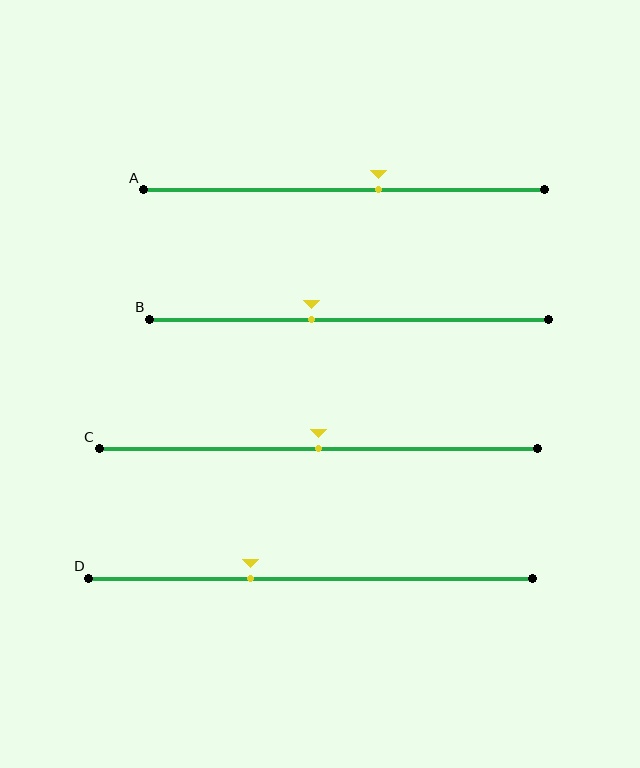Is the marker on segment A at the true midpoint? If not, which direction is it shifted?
No, the marker on segment A is shifted to the right by about 9% of the segment length.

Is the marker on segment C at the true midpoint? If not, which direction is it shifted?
Yes, the marker on segment C is at the true midpoint.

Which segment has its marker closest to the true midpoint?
Segment C has its marker closest to the true midpoint.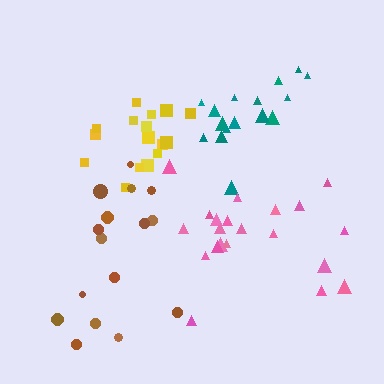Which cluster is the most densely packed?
Yellow.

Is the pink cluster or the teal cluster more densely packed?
Teal.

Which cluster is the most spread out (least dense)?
Brown.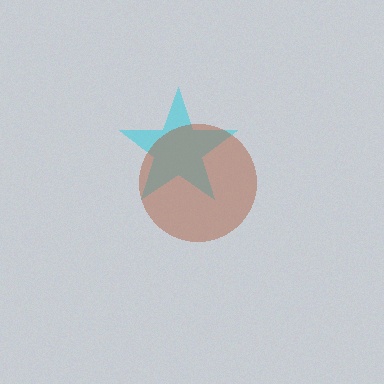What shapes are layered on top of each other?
The layered shapes are: a cyan star, a brown circle.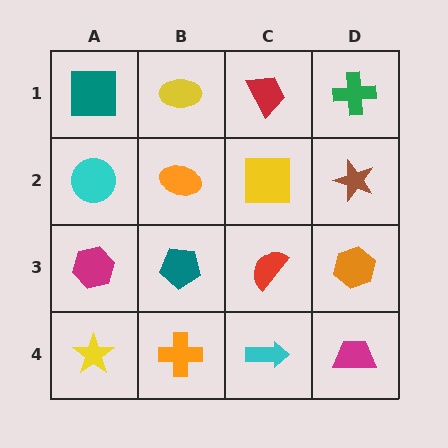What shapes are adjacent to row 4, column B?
A teal pentagon (row 3, column B), a yellow star (row 4, column A), a cyan arrow (row 4, column C).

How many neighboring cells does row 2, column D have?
3.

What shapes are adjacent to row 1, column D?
A brown star (row 2, column D), a red trapezoid (row 1, column C).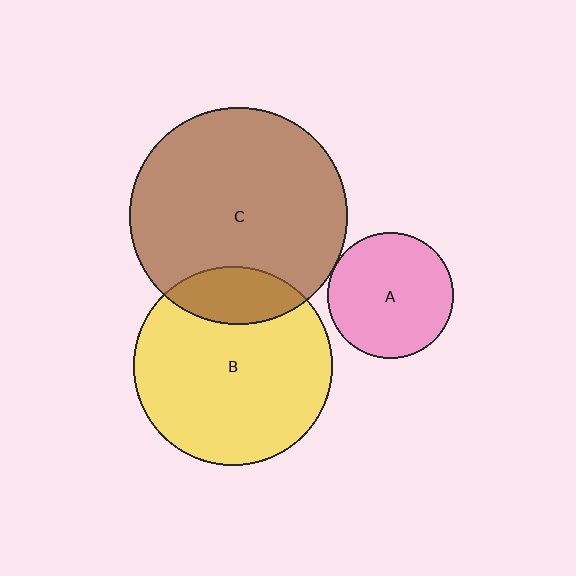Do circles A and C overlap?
Yes.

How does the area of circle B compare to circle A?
Approximately 2.5 times.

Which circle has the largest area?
Circle C (brown).